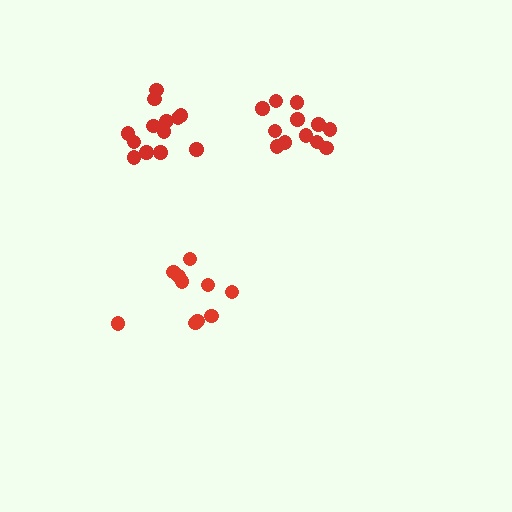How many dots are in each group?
Group 1: 13 dots, Group 2: 10 dots, Group 3: 12 dots (35 total).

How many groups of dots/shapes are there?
There are 3 groups.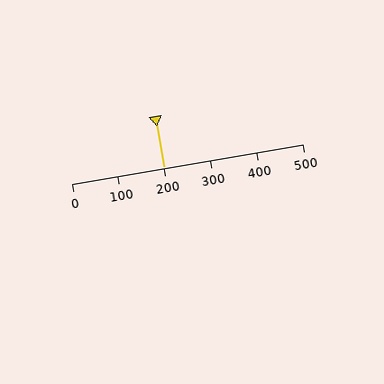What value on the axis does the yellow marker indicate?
The marker indicates approximately 200.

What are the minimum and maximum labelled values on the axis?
The axis runs from 0 to 500.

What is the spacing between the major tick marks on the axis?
The major ticks are spaced 100 apart.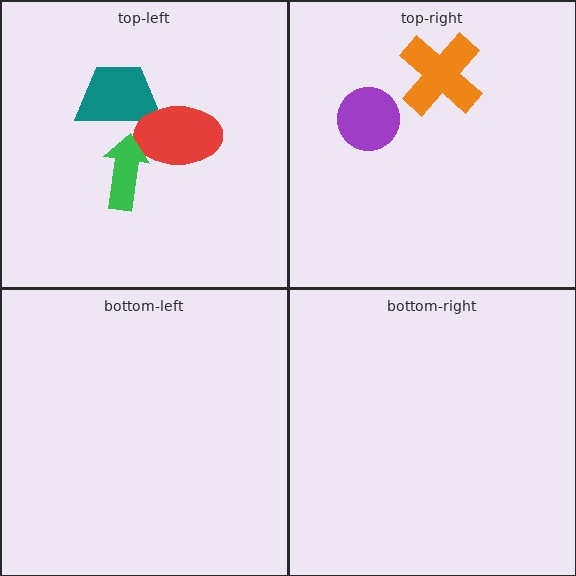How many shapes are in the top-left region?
3.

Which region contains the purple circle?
The top-right region.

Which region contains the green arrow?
The top-left region.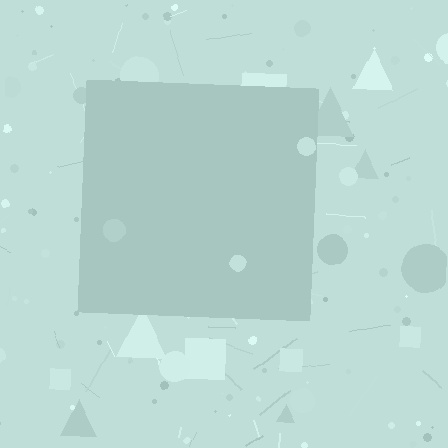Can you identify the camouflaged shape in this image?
The camouflaged shape is a square.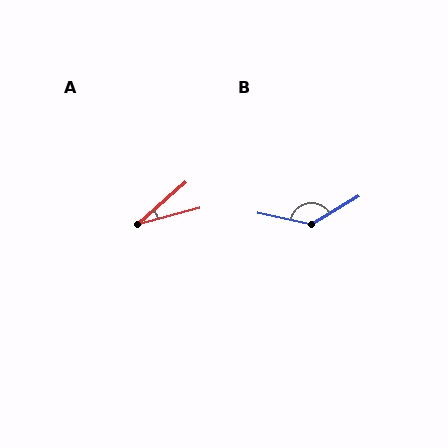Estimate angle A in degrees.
Approximately 27 degrees.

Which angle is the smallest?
A, at approximately 27 degrees.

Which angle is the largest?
B, at approximately 137 degrees.